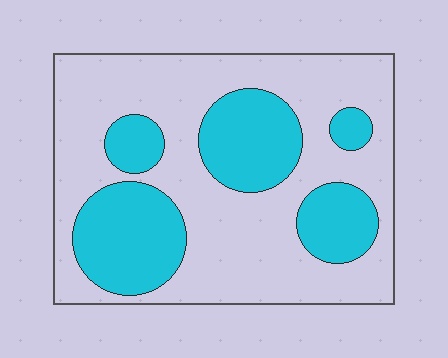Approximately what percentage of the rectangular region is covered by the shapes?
Approximately 35%.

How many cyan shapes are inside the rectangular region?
5.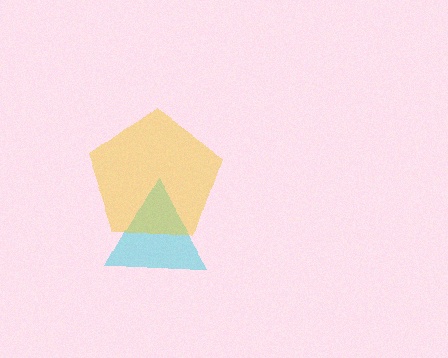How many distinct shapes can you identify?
There are 2 distinct shapes: a cyan triangle, a yellow pentagon.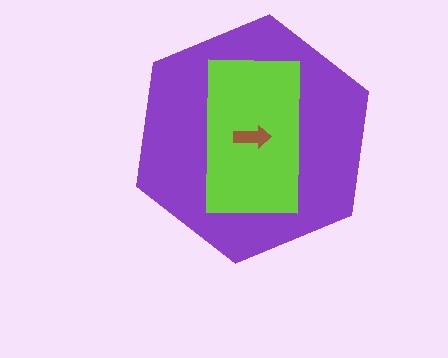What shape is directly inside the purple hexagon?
The lime rectangle.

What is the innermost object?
The brown arrow.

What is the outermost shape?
The purple hexagon.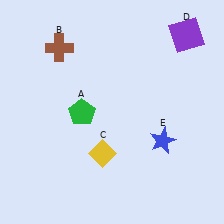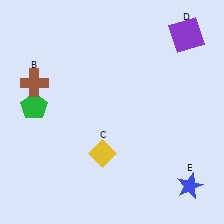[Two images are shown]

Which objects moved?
The objects that moved are: the green pentagon (A), the brown cross (B), the blue star (E).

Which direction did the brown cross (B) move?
The brown cross (B) moved down.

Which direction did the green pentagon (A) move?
The green pentagon (A) moved left.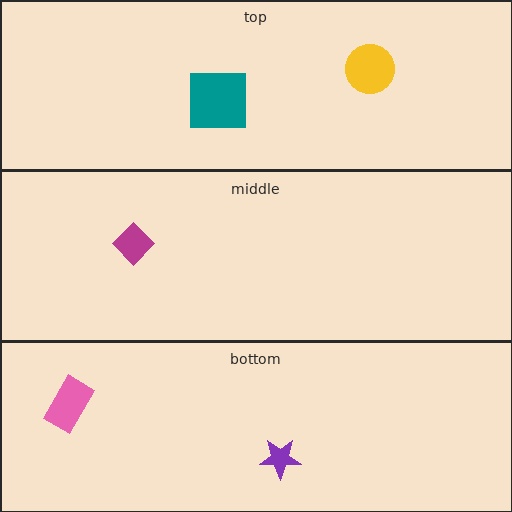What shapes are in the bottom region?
The pink rectangle, the purple star.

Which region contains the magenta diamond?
The middle region.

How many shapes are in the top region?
2.